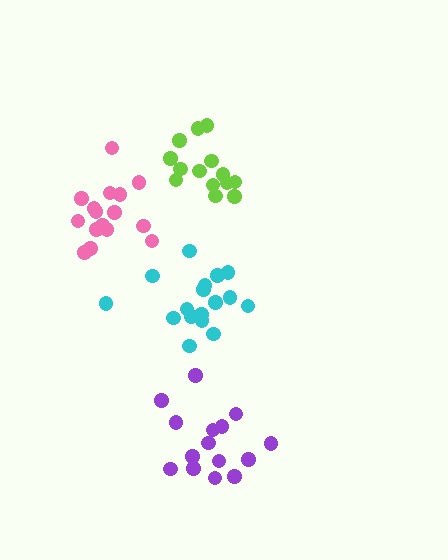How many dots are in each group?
Group 1: 14 dots, Group 2: 15 dots, Group 3: 16 dots, Group 4: 17 dots (62 total).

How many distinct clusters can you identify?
There are 4 distinct clusters.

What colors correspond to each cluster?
The clusters are colored: lime, purple, pink, cyan.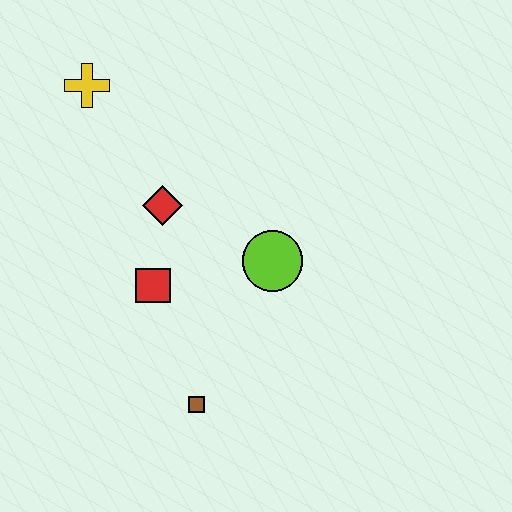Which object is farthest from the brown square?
The yellow cross is farthest from the brown square.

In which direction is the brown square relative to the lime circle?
The brown square is below the lime circle.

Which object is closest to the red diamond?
The red square is closest to the red diamond.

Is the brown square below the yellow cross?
Yes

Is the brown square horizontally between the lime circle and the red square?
Yes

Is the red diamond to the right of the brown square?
No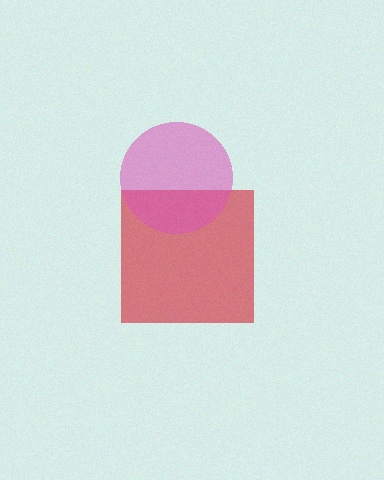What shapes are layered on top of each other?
The layered shapes are: a red square, a pink circle.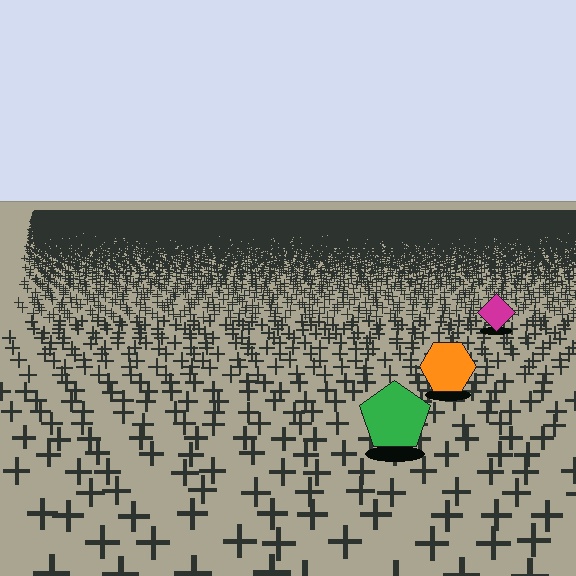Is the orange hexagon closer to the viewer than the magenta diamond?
Yes. The orange hexagon is closer — you can tell from the texture gradient: the ground texture is coarser near it.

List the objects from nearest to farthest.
From nearest to farthest: the green pentagon, the orange hexagon, the magenta diamond.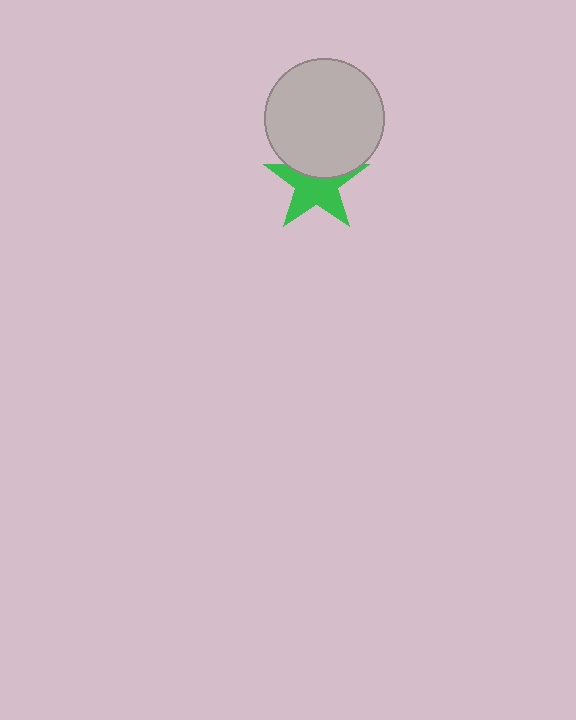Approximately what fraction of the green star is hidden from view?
Roughly 36% of the green star is hidden behind the light gray circle.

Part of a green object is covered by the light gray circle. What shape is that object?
It is a star.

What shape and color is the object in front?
The object in front is a light gray circle.